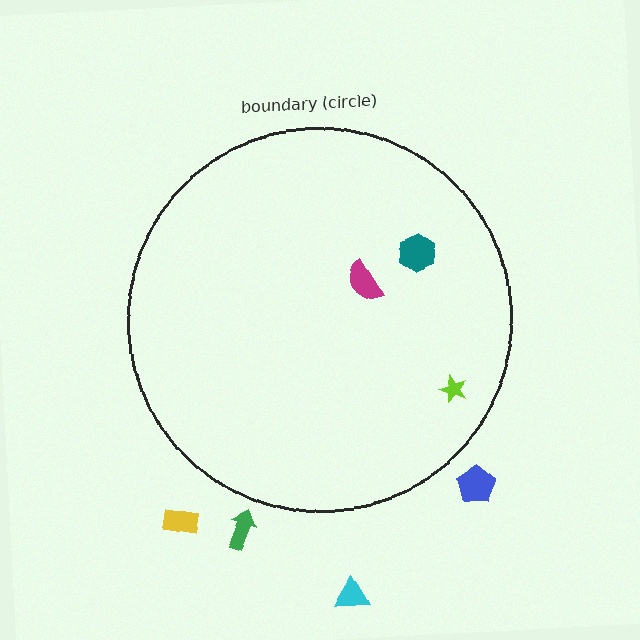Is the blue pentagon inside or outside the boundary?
Outside.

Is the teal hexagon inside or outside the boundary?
Inside.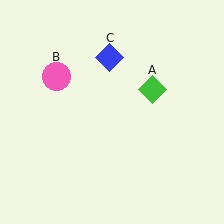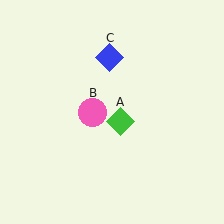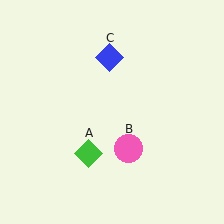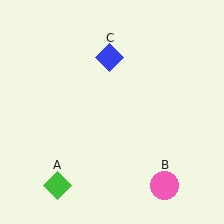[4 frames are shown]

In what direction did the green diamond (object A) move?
The green diamond (object A) moved down and to the left.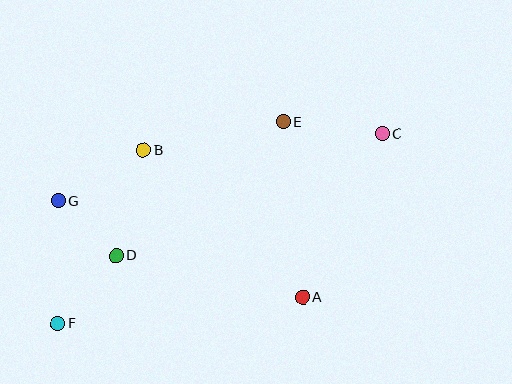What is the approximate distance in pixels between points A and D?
The distance between A and D is approximately 191 pixels.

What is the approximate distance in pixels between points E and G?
The distance between E and G is approximately 238 pixels.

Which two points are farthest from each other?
Points C and F are farthest from each other.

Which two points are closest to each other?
Points D and G are closest to each other.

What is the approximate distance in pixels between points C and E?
The distance between C and E is approximately 100 pixels.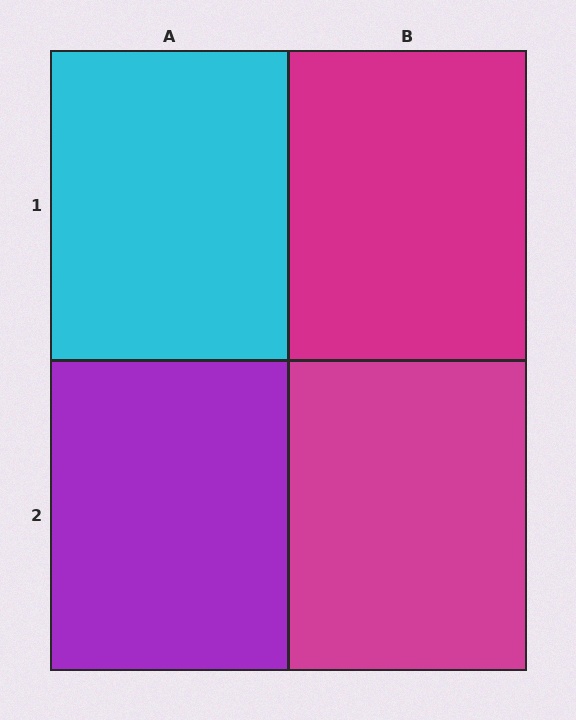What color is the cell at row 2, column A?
Purple.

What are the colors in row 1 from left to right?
Cyan, magenta.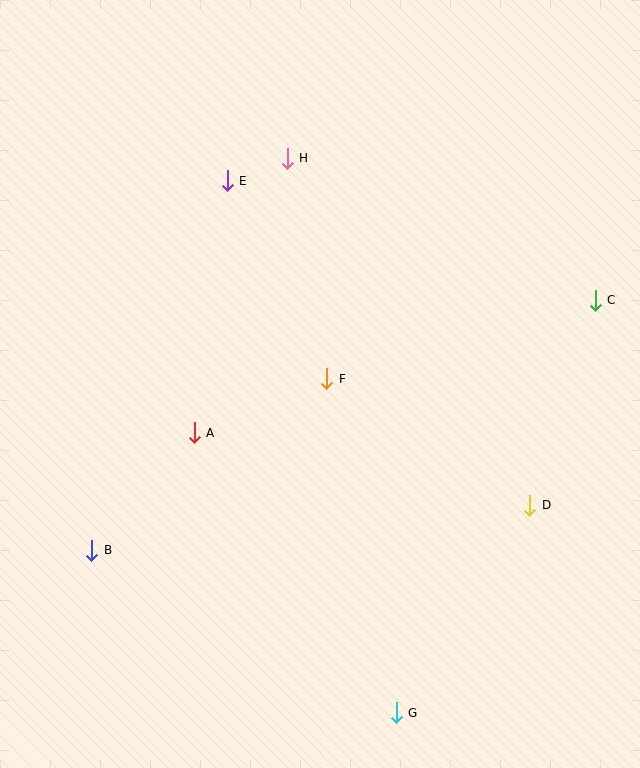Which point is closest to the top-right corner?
Point C is closest to the top-right corner.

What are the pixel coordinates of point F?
Point F is at (327, 379).